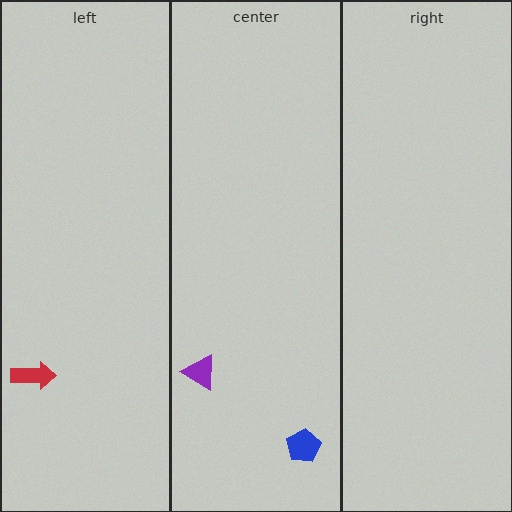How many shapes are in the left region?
1.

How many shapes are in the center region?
2.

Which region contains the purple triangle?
The center region.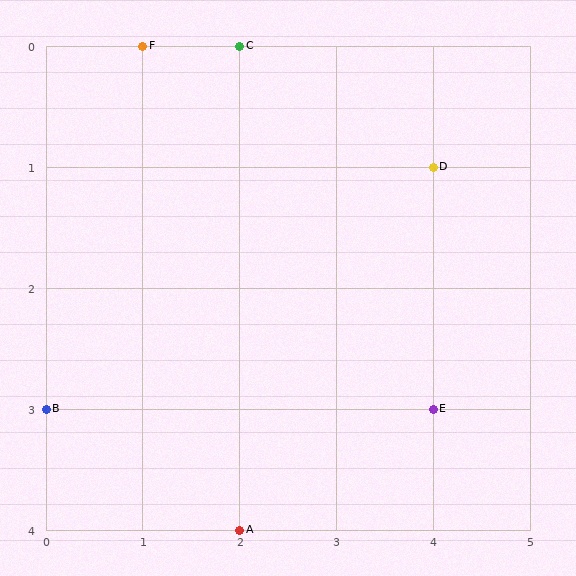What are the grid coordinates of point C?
Point C is at grid coordinates (2, 0).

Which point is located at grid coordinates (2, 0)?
Point C is at (2, 0).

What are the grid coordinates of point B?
Point B is at grid coordinates (0, 3).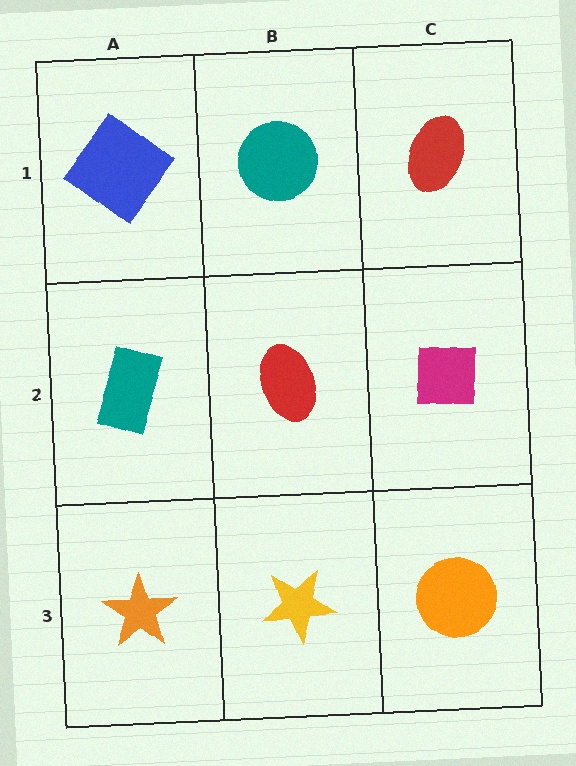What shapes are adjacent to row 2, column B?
A teal circle (row 1, column B), a yellow star (row 3, column B), a teal rectangle (row 2, column A), a magenta square (row 2, column C).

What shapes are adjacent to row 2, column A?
A blue diamond (row 1, column A), an orange star (row 3, column A), a red ellipse (row 2, column B).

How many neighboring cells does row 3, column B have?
3.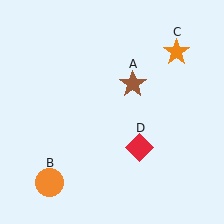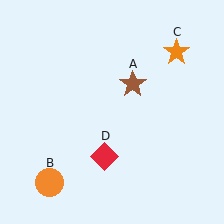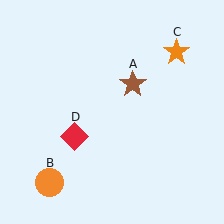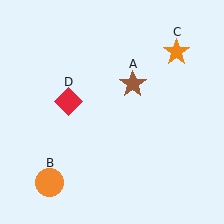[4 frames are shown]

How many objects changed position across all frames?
1 object changed position: red diamond (object D).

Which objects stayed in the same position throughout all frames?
Brown star (object A) and orange circle (object B) and orange star (object C) remained stationary.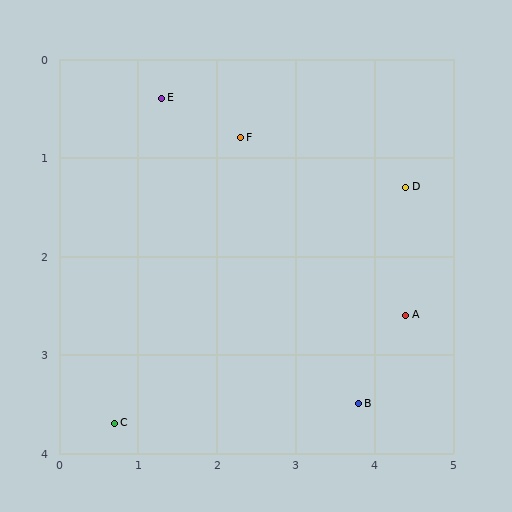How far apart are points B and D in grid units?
Points B and D are about 2.3 grid units apart.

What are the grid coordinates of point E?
Point E is at approximately (1.3, 0.4).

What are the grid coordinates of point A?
Point A is at approximately (4.4, 2.6).